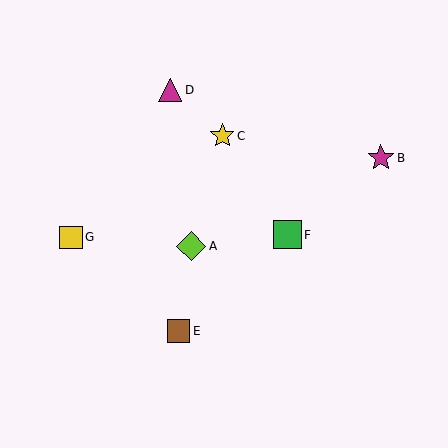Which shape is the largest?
The lime diamond (labeled A) is the largest.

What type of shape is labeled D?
Shape D is a magenta triangle.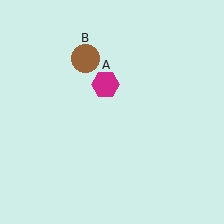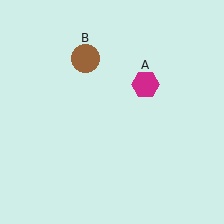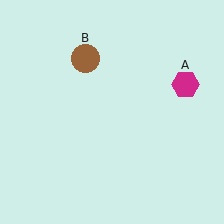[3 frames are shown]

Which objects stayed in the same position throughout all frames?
Brown circle (object B) remained stationary.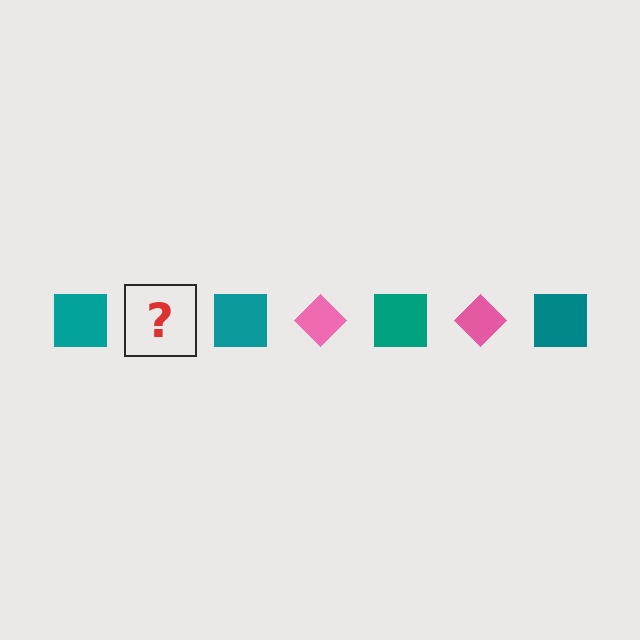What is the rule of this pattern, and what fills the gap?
The rule is that the pattern alternates between teal square and pink diamond. The gap should be filled with a pink diamond.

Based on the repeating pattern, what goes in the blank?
The blank should be a pink diamond.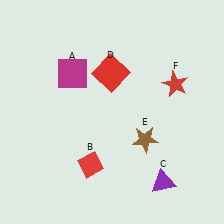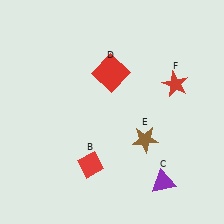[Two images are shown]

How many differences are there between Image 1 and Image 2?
There is 1 difference between the two images.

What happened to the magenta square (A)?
The magenta square (A) was removed in Image 2. It was in the top-left area of Image 1.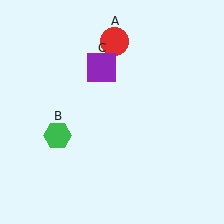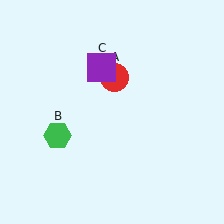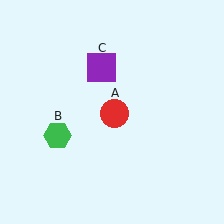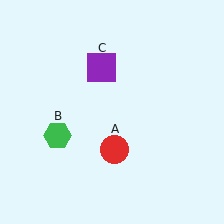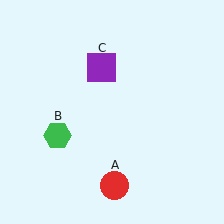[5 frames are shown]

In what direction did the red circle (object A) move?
The red circle (object A) moved down.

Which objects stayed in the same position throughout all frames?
Green hexagon (object B) and purple square (object C) remained stationary.